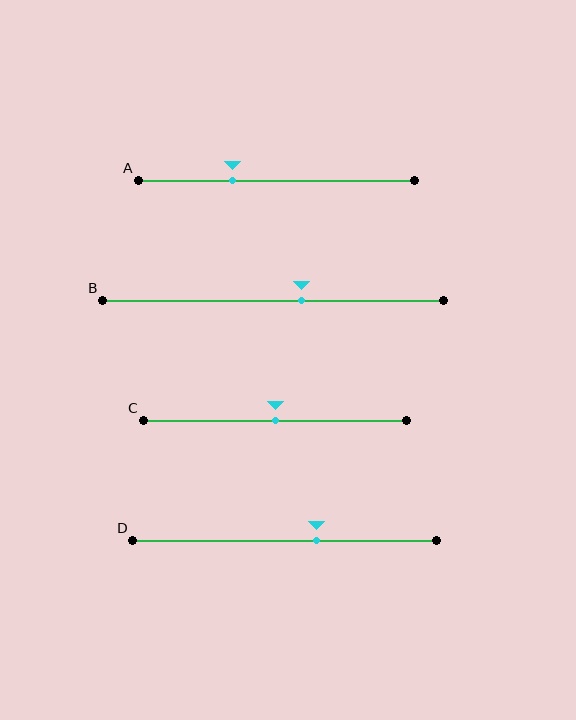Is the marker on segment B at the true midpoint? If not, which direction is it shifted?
No, the marker on segment B is shifted to the right by about 8% of the segment length.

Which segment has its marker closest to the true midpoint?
Segment C has its marker closest to the true midpoint.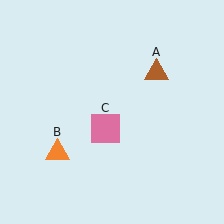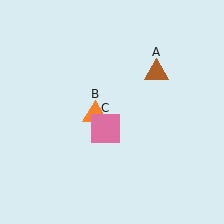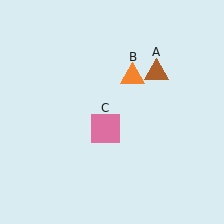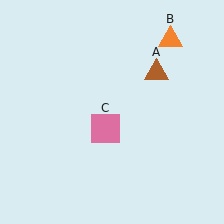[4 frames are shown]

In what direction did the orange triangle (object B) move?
The orange triangle (object B) moved up and to the right.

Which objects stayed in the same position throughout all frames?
Brown triangle (object A) and pink square (object C) remained stationary.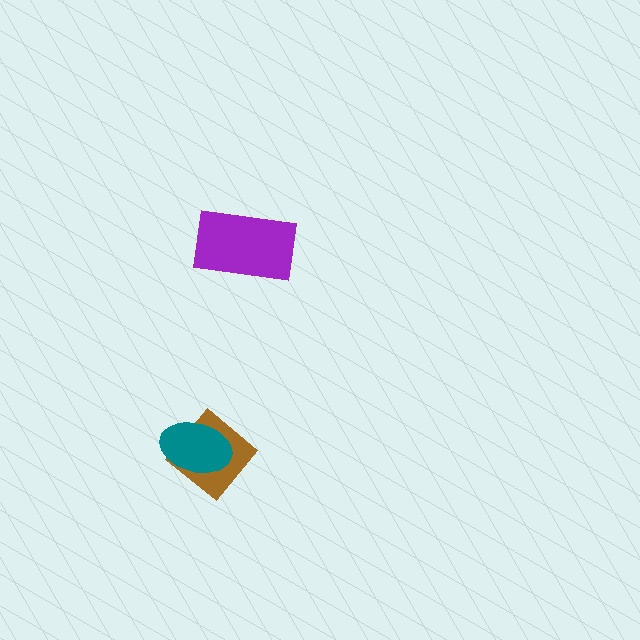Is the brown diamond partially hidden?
Yes, it is partially covered by another shape.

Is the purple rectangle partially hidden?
No, no other shape covers it.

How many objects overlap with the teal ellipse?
1 object overlaps with the teal ellipse.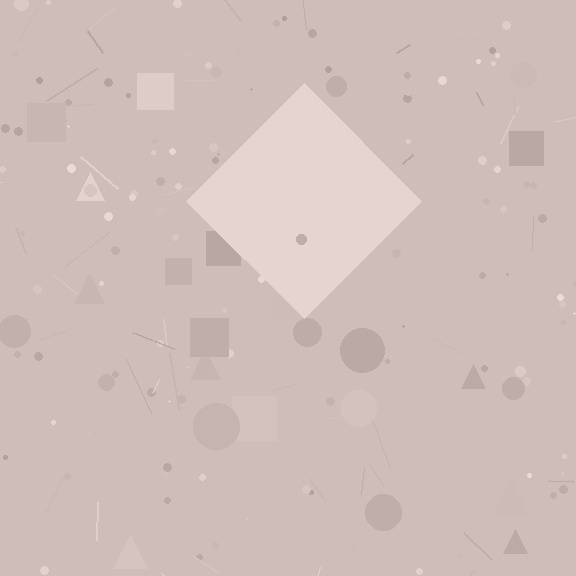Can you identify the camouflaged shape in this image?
The camouflaged shape is a diamond.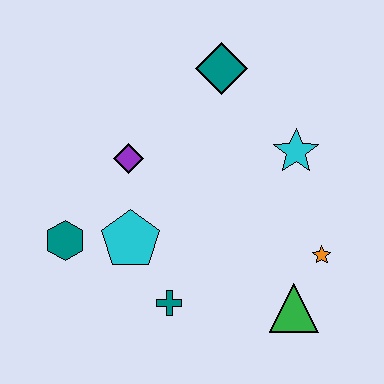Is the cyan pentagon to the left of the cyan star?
Yes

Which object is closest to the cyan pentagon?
The teal hexagon is closest to the cyan pentagon.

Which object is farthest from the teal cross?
The teal diamond is farthest from the teal cross.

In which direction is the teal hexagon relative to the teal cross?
The teal hexagon is to the left of the teal cross.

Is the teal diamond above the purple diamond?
Yes